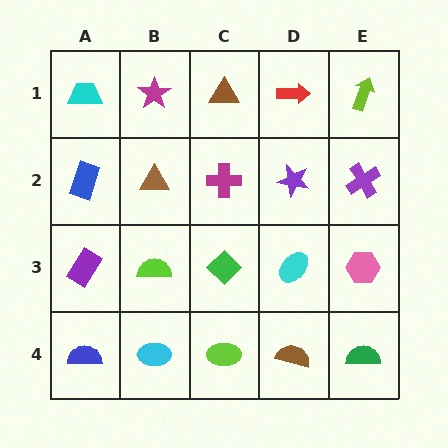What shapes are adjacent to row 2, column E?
A lime arrow (row 1, column E), a pink hexagon (row 3, column E), a purple star (row 2, column D).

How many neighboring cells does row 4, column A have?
2.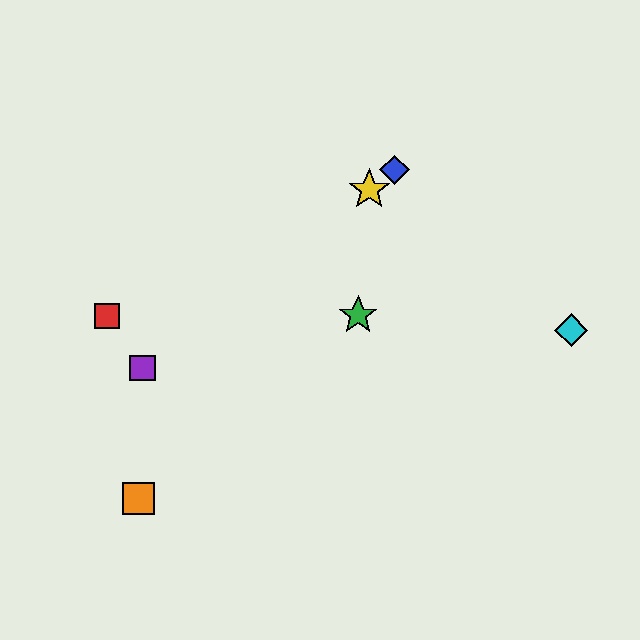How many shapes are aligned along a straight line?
3 shapes (the blue diamond, the yellow star, the purple square) are aligned along a straight line.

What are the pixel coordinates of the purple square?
The purple square is at (142, 368).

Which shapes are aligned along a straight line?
The blue diamond, the yellow star, the purple square are aligned along a straight line.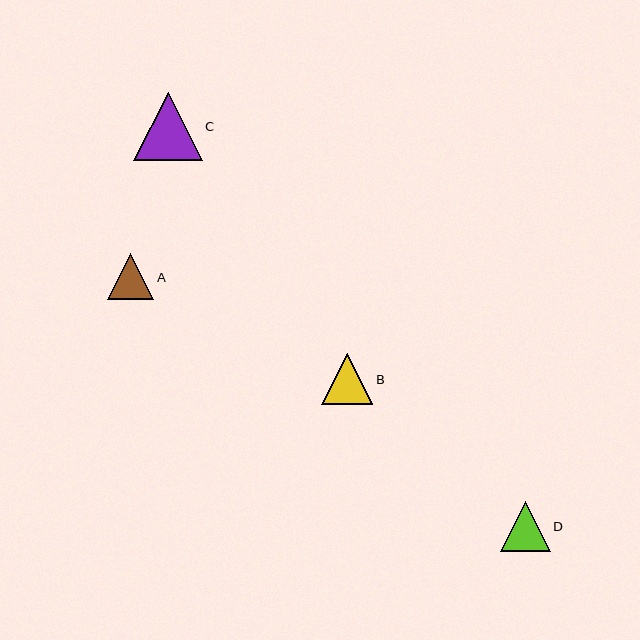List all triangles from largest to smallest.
From largest to smallest: C, B, D, A.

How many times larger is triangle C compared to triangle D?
Triangle C is approximately 1.4 times the size of triangle D.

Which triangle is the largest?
Triangle C is the largest with a size of approximately 69 pixels.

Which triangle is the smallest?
Triangle A is the smallest with a size of approximately 46 pixels.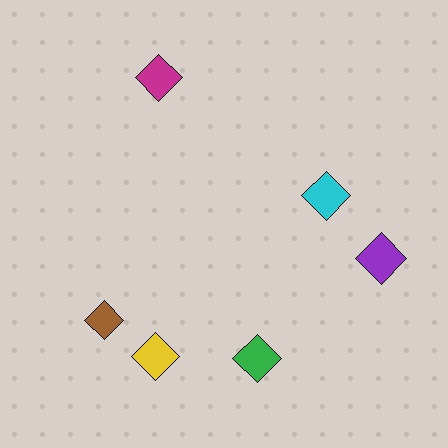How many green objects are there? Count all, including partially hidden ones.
There is 1 green object.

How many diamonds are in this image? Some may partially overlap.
There are 6 diamonds.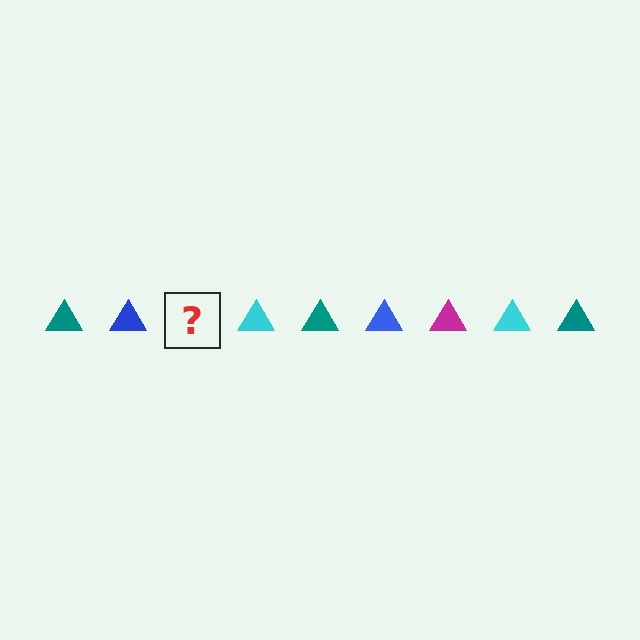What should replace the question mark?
The question mark should be replaced with a magenta triangle.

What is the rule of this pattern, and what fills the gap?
The rule is that the pattern cycles through teal, blue, magenta, cyan triangles. The gap should be filled with a magenta triangle.